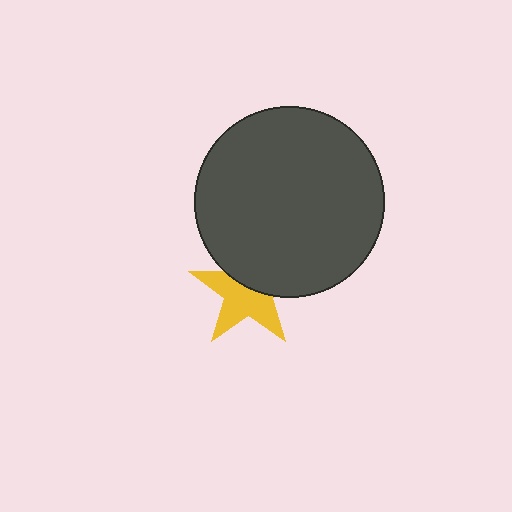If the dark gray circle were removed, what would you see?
You would see the complete yellow star.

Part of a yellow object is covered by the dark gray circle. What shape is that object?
It is a star.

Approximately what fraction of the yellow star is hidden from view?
Roughly 42% of the yellow star is hidden behind the dark gray circle.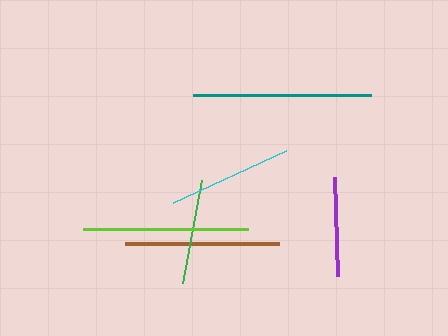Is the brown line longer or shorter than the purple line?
The brown line is longer than the purple line.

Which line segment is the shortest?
The purple line is the shortest at approximately 99 pixels.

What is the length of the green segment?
The green segment is approximately 105 pixels long.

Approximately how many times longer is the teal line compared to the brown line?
The teal line is approximately 1.2 times the length of the brown line.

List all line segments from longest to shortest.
From longest to shortest: teal, lime, brown, cyan, green, purple.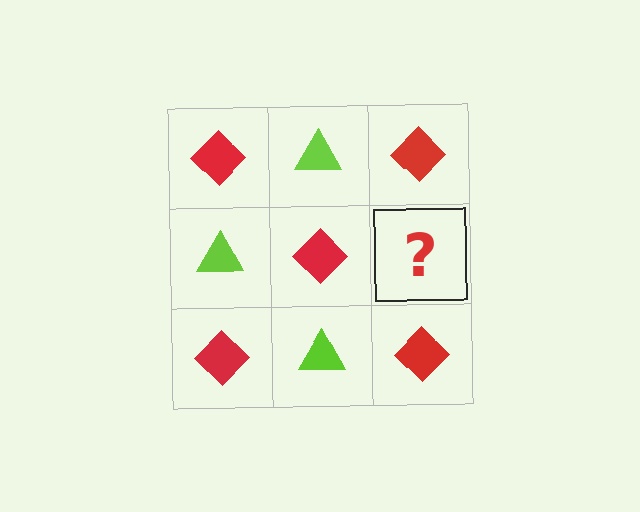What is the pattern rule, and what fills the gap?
The rule is that it alternates red diamond and lime triangle in a checkerboard pattern. The gap should be filled with a lime triangle.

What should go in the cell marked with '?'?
The missing cell should contain a lime triangle.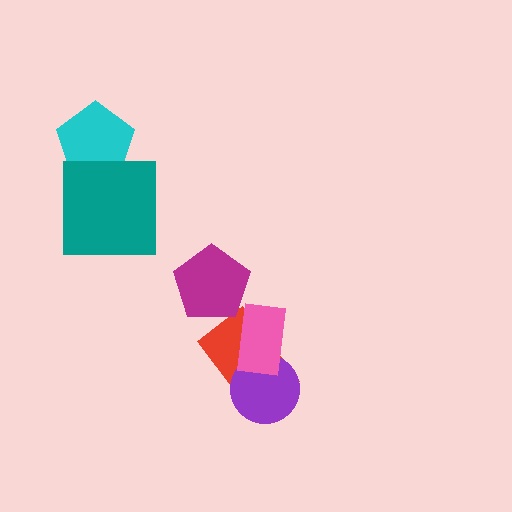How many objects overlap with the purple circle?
2 objects overlap with the purple circle.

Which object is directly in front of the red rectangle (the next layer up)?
The purple circle is directly in front of the red rectangle.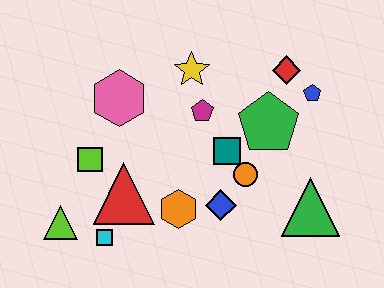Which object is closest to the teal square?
The orange circle is closest to the teal square.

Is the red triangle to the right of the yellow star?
No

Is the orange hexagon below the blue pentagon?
Yes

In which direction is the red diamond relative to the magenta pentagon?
The red diamond is to the right of the magenta pentagon.